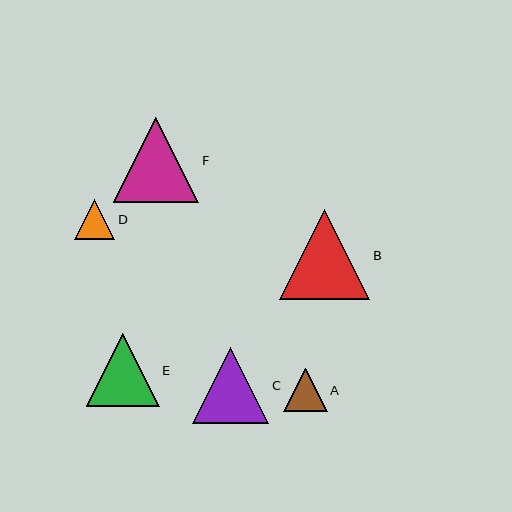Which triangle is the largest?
Triangle B is the largest with a size of approximately 90 pixels.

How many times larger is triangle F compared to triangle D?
Triangle F is approximately 2.1 times the size of triangle D.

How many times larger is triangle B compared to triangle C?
Triangle B is approximately 1.2 times the size of triangle C.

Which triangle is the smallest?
Triangle D is the smallest with a size of approximately 40 pixels.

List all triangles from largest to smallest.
From largest to smallest: B, F, C, E, A, D.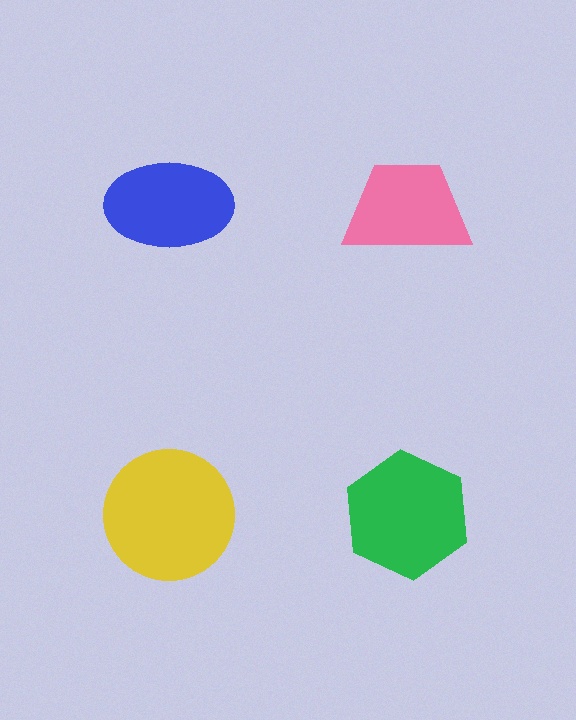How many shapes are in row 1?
2 shapes.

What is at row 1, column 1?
A blue ellipse.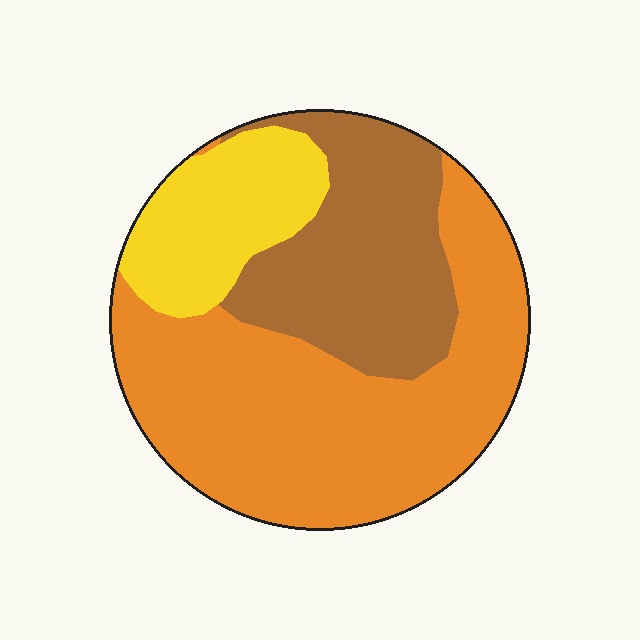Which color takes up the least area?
Yellow, at roughly 20%.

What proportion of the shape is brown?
Brown covers 29% of the shape.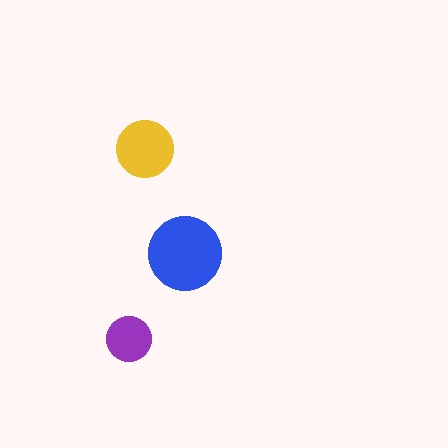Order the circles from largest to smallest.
the blue one, the yellow one, the purple one.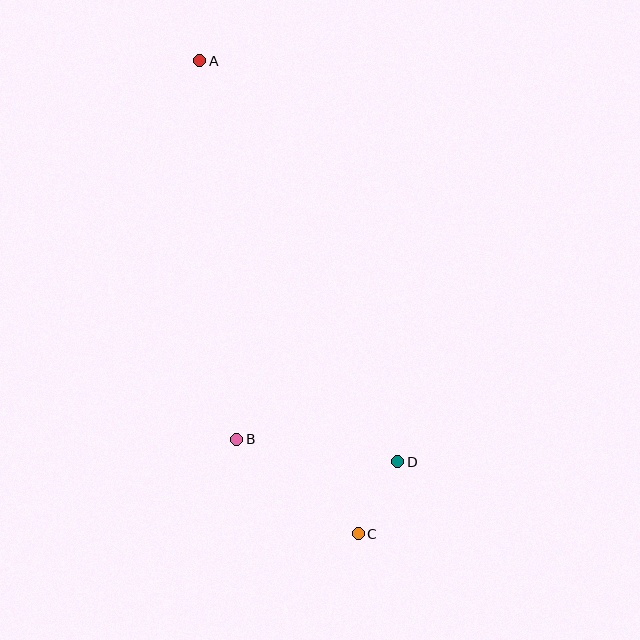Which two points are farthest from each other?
Points A and C are farthest from each other.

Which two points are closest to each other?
Points C and D are closest to each other.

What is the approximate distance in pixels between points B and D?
The distance between B and D is approximately 162 pixels.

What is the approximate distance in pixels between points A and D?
The distance between A and D is approximately 447 pixels.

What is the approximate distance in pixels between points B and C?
The distance between B and C is approximately 154 pixels.